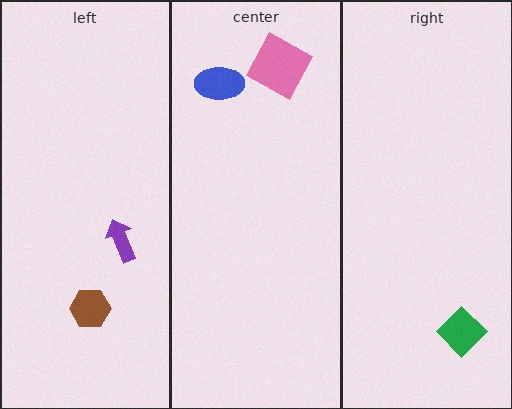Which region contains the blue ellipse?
The center region.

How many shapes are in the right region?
1.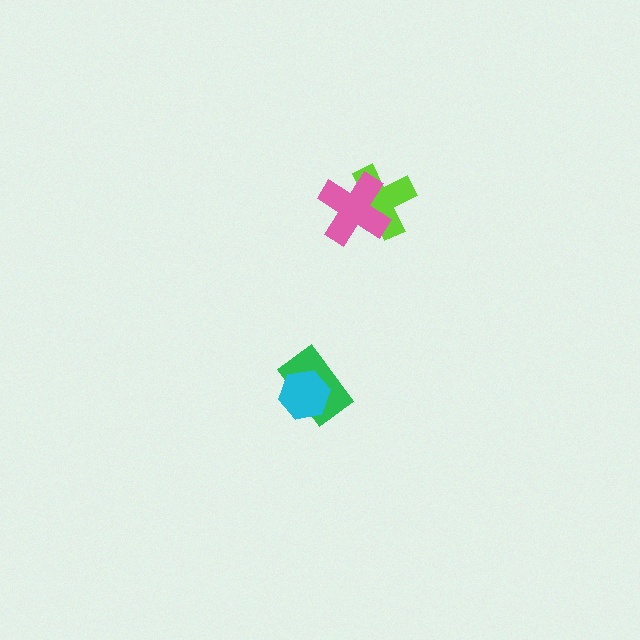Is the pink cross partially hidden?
No, no other shape covers it.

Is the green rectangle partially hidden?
Yes, it is partially covered by another shape.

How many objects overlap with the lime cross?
1 object overlaps with the lime cross.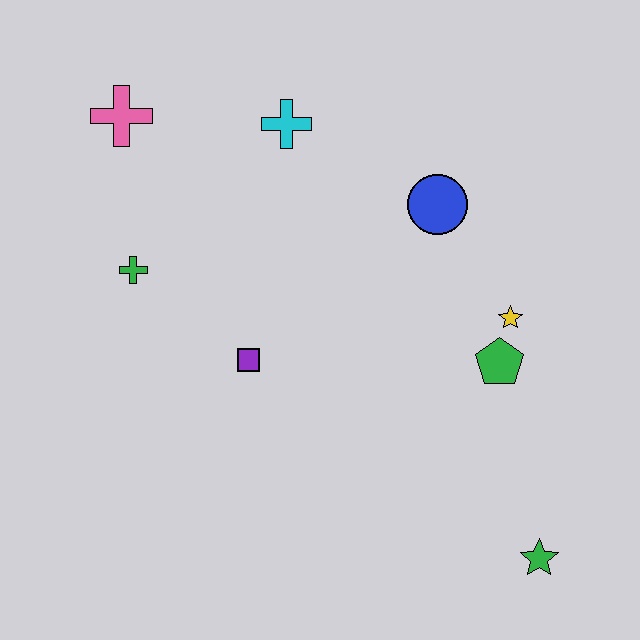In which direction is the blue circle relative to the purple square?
The blue circle is to the right of the purple square.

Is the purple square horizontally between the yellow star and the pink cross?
Yes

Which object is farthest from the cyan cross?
The green star is farthest from the cyan cross.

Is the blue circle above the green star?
Yes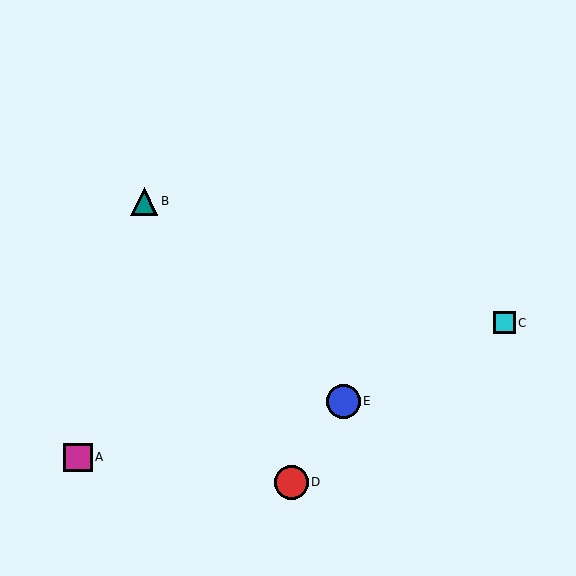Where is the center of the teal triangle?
The center of the teal triangle is at (144, 201).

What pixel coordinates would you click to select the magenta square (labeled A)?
Click at (78, 457) to select the magenta square A.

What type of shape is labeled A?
Shape A is a magenta square.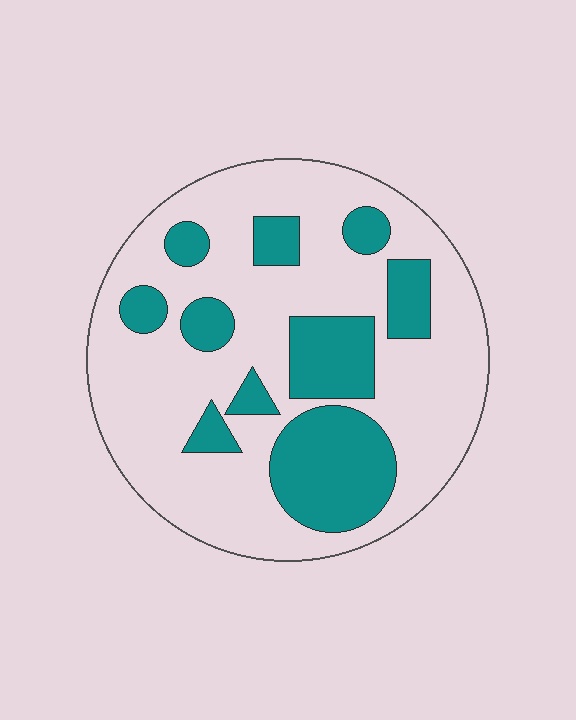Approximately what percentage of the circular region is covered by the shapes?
Approximately 30%.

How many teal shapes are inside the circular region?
10.